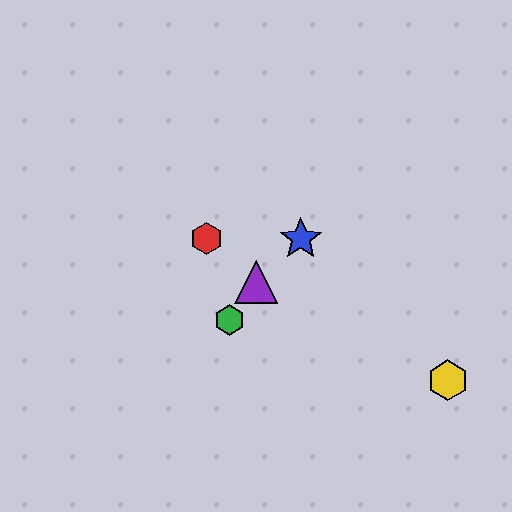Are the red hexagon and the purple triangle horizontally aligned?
No, the red hexagon is at y≈239 and the purple triangle is at y≈282.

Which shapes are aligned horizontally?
The red hexagon, the blue star are aligned horizontally.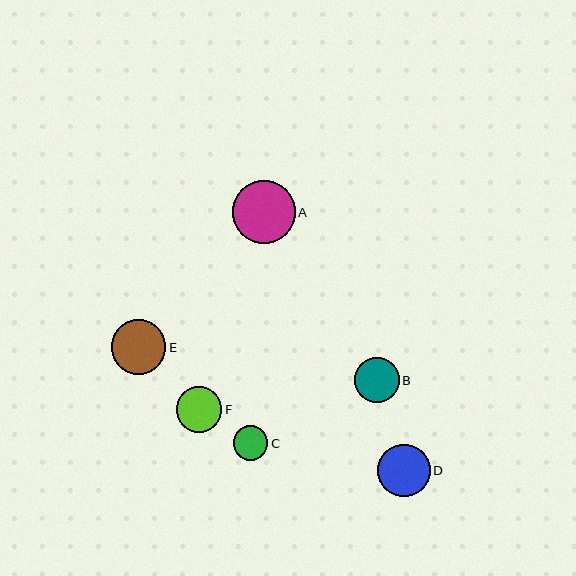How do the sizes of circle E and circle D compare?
Circle E and circle D are approximately the same size.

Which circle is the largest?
Circle A is the largest with a size of approximately 63 pixels.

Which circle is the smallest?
Circle C is the smallest with a size of approximately 34 pixels.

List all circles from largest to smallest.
From largest to smallest: A, E, D, B, F, C.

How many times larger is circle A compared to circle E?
Circle A is approximately 1.1 times the size of circle E.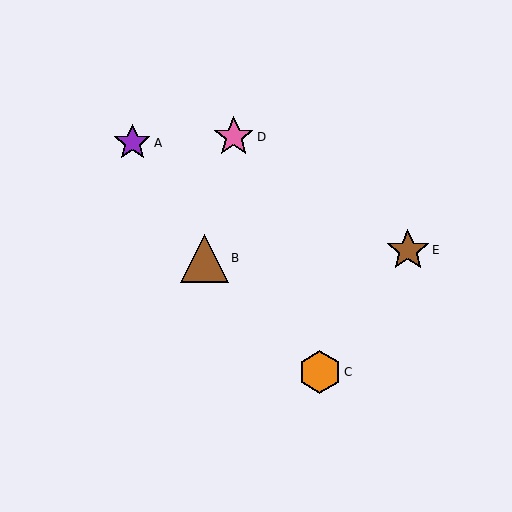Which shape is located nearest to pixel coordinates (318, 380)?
The orange hexagon (labeled C) at (320, 372) is nearest to that location.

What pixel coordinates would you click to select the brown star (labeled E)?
Click at (408, 250) to select the brown star E.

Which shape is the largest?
The brown triangle (labeled B) is the largest.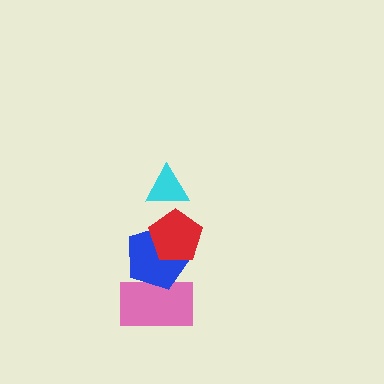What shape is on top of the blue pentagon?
The red pentagon is on top of the blue pentagon.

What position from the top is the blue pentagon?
The blue pentagon is 3rd from the top.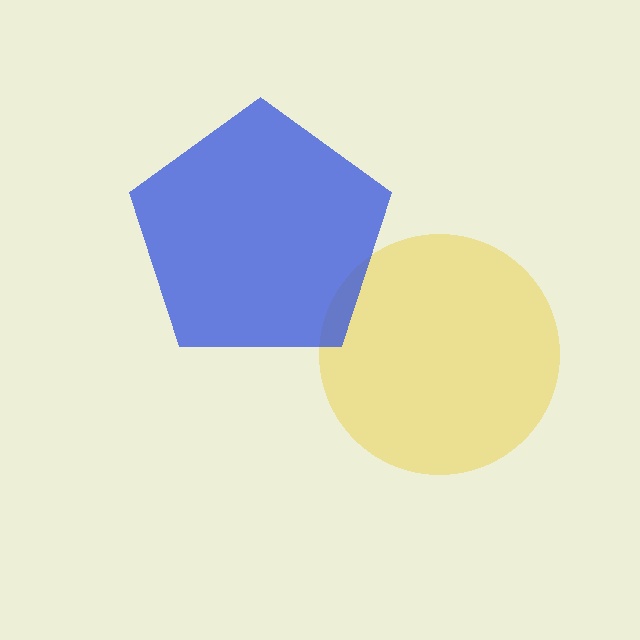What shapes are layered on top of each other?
The layered shapes are: a yellow circle, a blue pentagon.